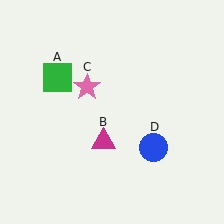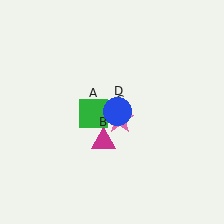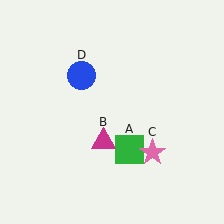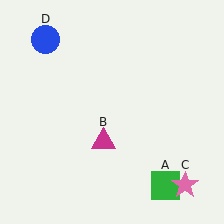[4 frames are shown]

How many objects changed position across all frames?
3 objects changed position: green square (object A), pink star (object C), blue circle (object D).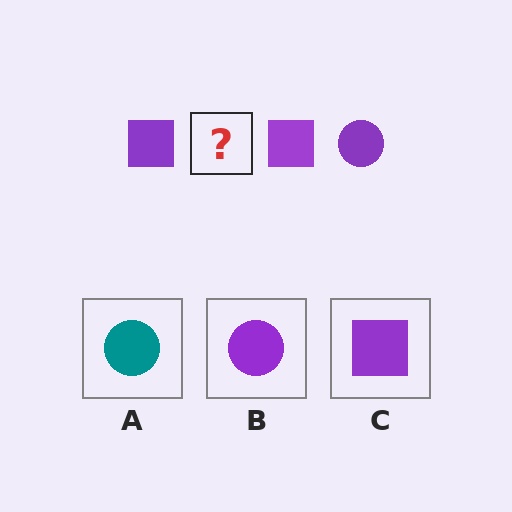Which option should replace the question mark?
Option B.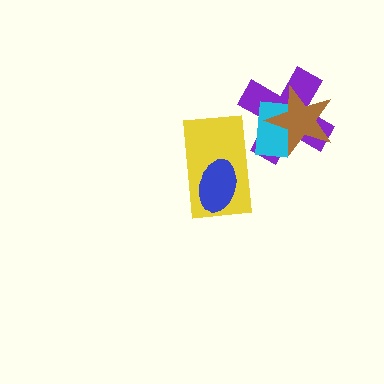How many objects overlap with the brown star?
2 objects overlap with the brown star.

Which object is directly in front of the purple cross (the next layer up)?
The cyan rectangle is directly in front of the purple cross.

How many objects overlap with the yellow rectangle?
3 objects overlap with the yellow rectangle.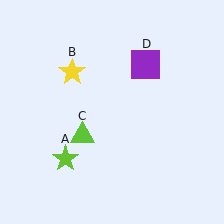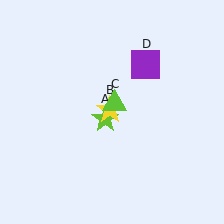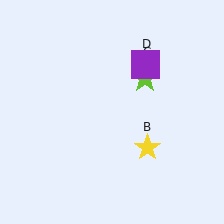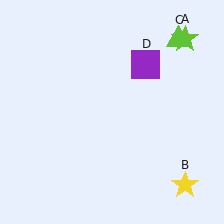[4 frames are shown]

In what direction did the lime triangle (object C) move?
The lime triangle (object C) moved up and to the right.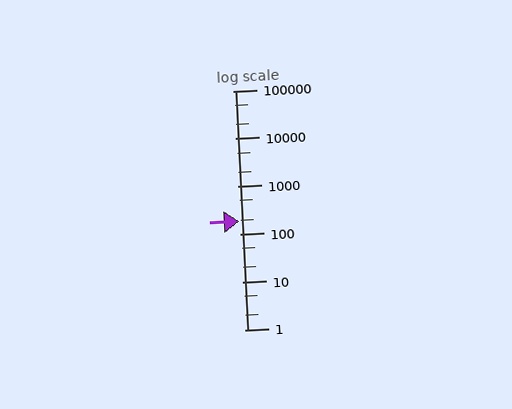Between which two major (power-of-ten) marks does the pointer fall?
The pointer is between 100 and 1000.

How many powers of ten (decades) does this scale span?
The scale spans 5 decades, from 1 to 100000.